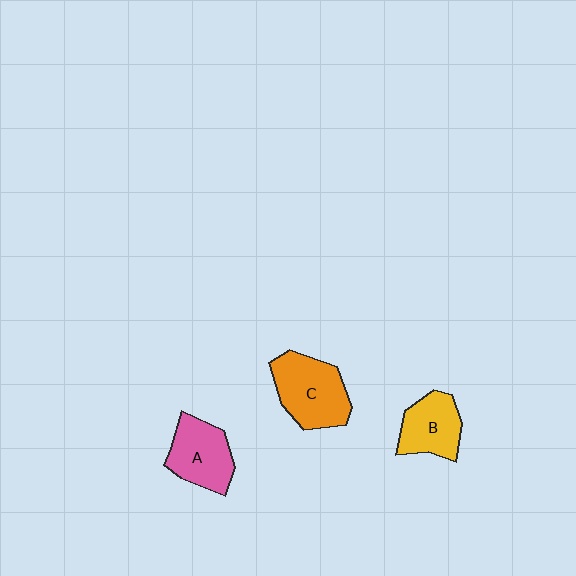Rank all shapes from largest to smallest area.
From largest to smallest: C (orange), A (pink), B (yellow).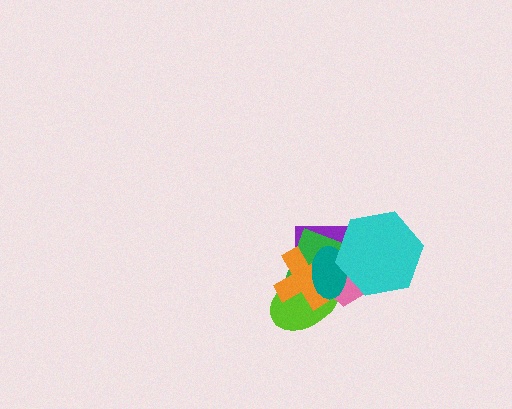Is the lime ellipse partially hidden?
Yes, it is partially covered by another shape.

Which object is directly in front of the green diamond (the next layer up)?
The lime ellipse is directly in front of the green diamond.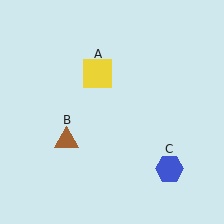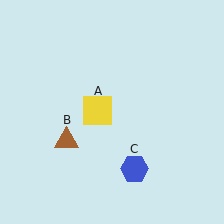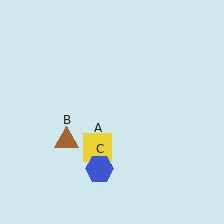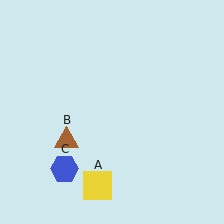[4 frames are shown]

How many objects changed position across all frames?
2 objects changed position: yellow square (object A), blue hexagon (object C).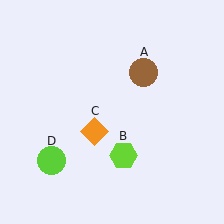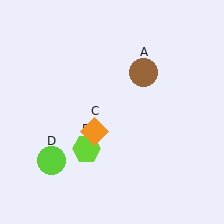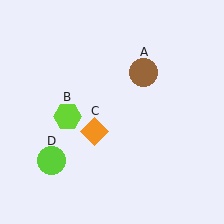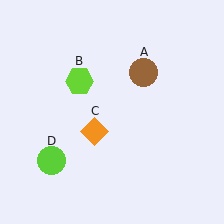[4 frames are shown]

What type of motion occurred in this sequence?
The lime hexagon (object B) rotated clockwise around the center of the scene.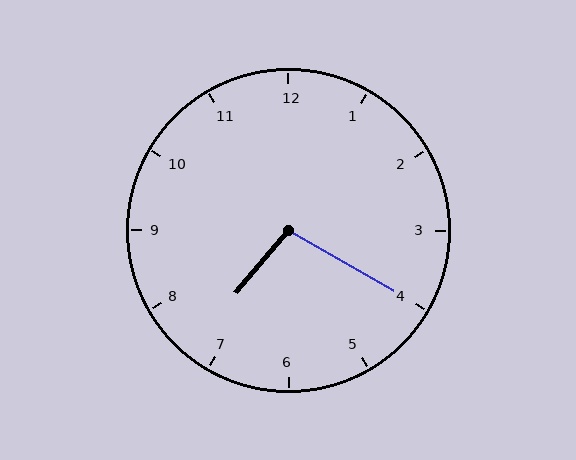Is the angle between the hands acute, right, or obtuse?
It is obtuse.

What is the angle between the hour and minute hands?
Approximately 100 degrees.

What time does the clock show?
7:20.